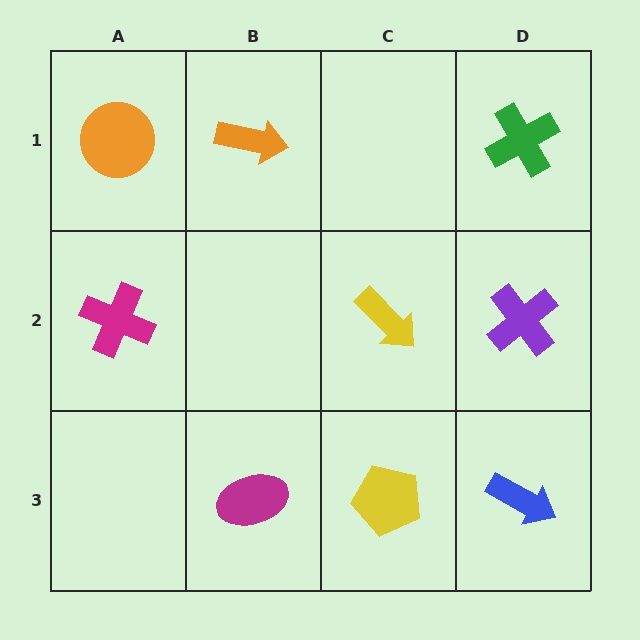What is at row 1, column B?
An orange arrow.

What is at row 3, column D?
A blue arrow.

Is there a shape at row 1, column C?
No, that cell is empty.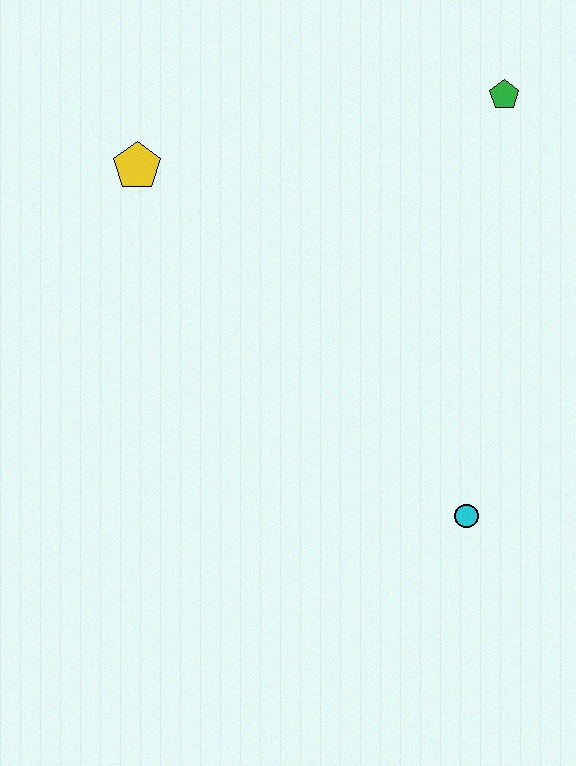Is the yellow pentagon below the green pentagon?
Yes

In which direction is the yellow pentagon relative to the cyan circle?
The yellow pentagon is above the cyan circle.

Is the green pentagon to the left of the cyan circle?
No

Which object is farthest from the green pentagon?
The cyan circle is farthest from the green pentagon.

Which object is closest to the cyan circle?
The green pentagon is closest to the cyan circle.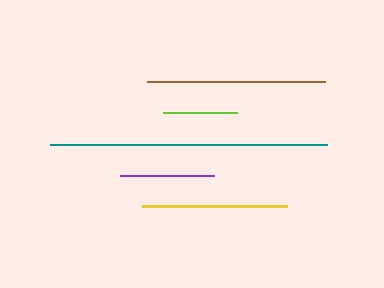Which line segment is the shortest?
The lime line is the shortest at approximately 74 pixels.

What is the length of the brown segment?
The brown segment is approximately 179 pixels long.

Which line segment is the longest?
The teal line is the longest at approximately 277 pixels.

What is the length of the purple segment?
The purple segment is approximately 94 pixels long.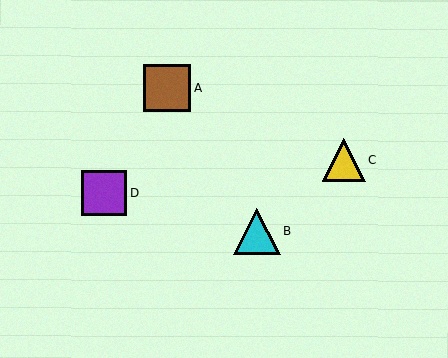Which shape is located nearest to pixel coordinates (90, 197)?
The purple square (labeled D) at (104, 193) is nearest to that location.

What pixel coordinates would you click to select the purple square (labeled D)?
Click at (104, 193) to select the purple square D.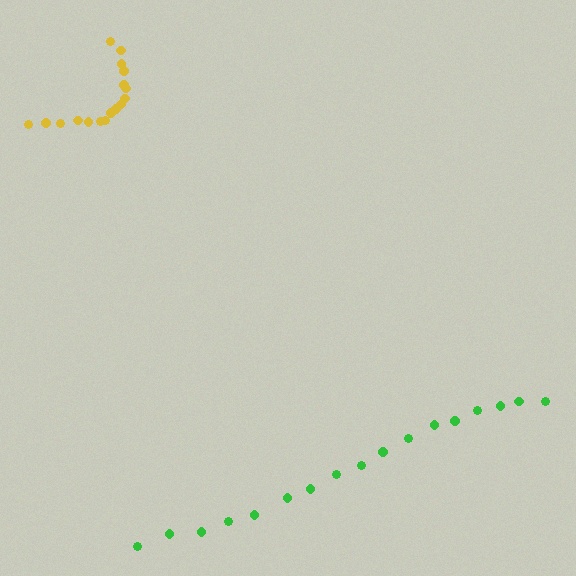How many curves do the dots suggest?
There are 2 distinct paths.